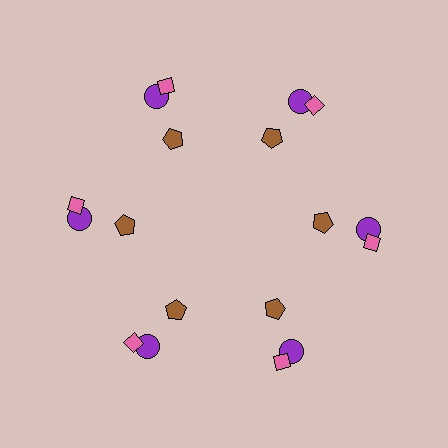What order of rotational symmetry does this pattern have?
This pattern has 6-fold rotational symmetry.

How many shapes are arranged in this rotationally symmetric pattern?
There are 18 shapes, arranged in 6 groups of 3.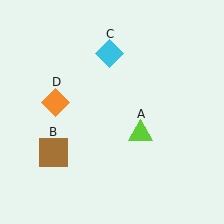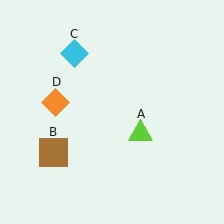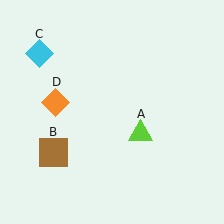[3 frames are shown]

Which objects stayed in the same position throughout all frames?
Lime triangle (object A) and brown square (object B) and orange diamond (object D) remained stationary.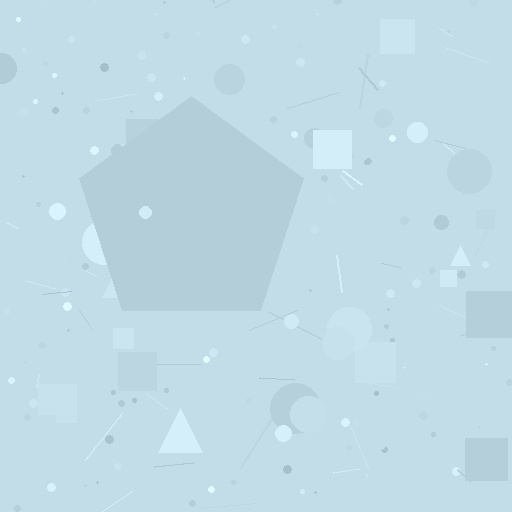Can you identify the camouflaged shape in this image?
The camouflaged shape is a pentagon.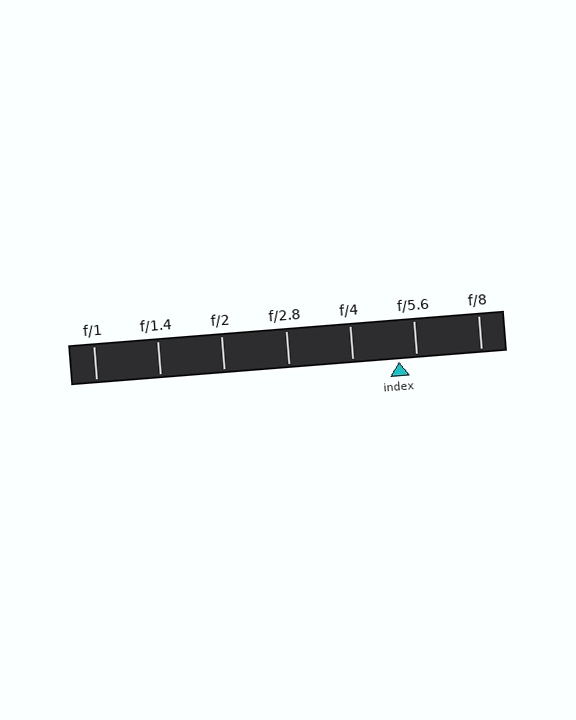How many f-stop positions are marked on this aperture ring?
There are 7 f-stop positions marked.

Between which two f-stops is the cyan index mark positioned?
The index mark is between f/4 and f/5.6.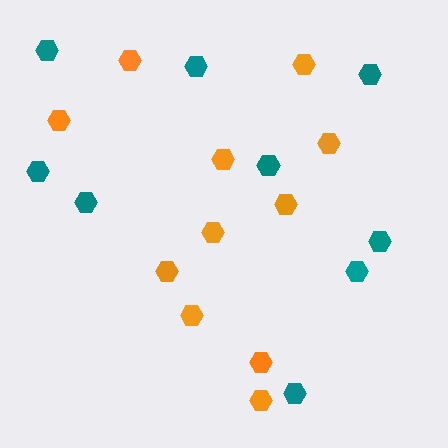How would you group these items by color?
There are 2 groups: one group of orange hexagons (11) and one group of teal hexagons (9).